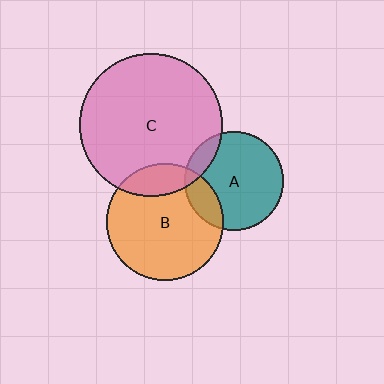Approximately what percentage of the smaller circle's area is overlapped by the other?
Approximately 10%.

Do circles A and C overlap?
Yes.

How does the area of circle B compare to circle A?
Approximately 1.4 times.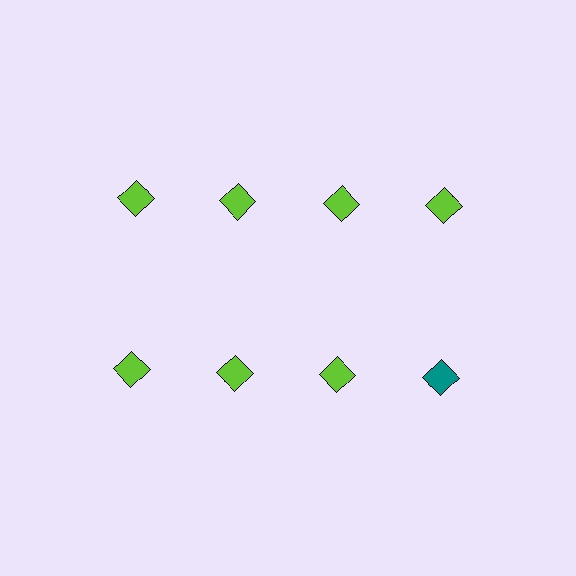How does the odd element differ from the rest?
It has a different color: teal instead of lime.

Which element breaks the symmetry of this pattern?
The teal diamond in the second row, second from right column breaks the symmetry. All other shapes are lime diamonds.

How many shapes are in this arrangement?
There are 8 shapes arranged in a grid pattern.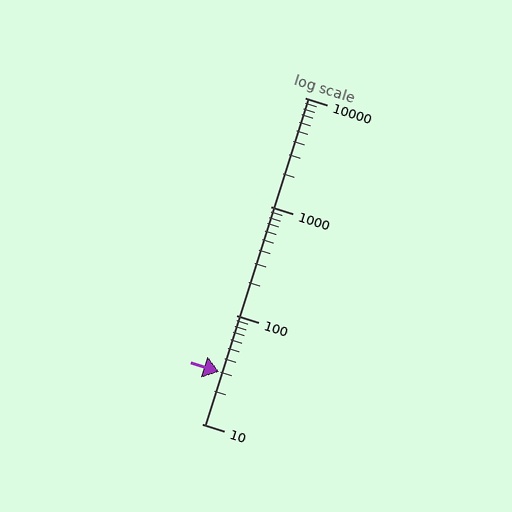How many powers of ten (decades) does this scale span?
The scale spans 3 decades, from 10 to 10000.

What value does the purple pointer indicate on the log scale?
The pointer indicates approximately 30.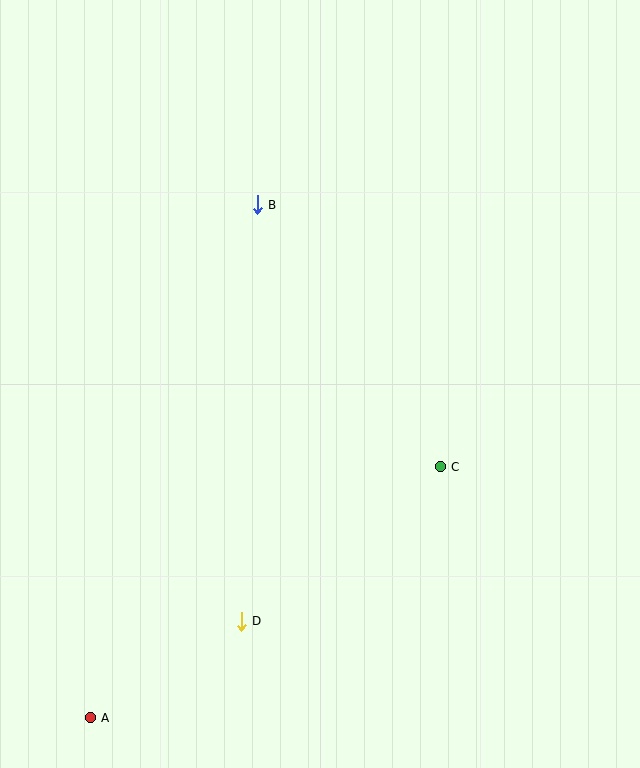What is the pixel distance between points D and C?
The distance between D and C is 252 pixels.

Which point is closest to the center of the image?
Point C at (440, 467) is closest to the center.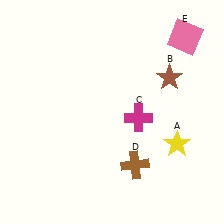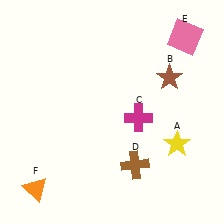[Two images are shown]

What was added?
An orange triangle (F) was added in Image 2.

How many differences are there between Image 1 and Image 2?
There is 1 difference between the two images.